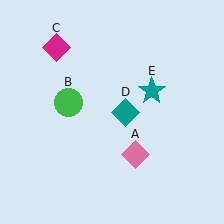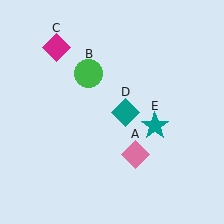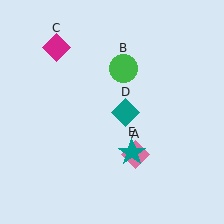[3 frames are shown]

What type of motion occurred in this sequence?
The green circle (object B), teal star (object E) rotated clockwise around the center of the scene.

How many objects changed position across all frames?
2 objects changed position: green circle (object B), teal star (object E).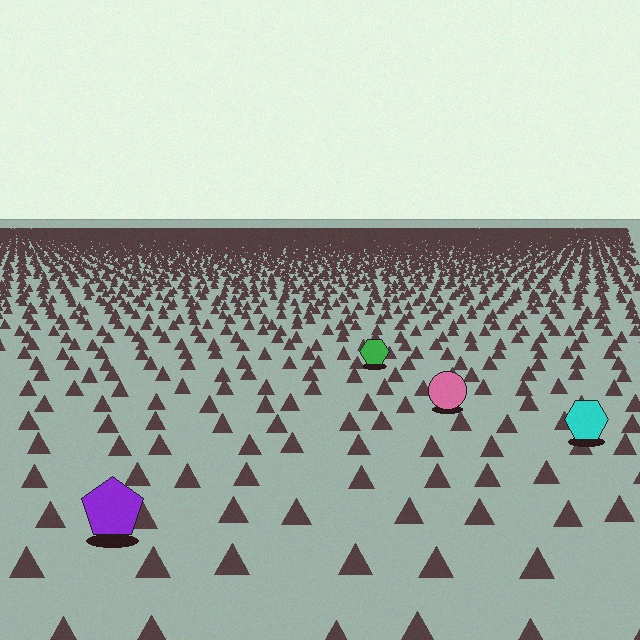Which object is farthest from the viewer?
The green hexagon is farthest from the viewer. It appears smaller and the ground texture around it is denser.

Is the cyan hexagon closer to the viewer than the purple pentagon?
No. The purple pentagon is closer — you can tell from the texture gradient: the ground texture is coarser near it.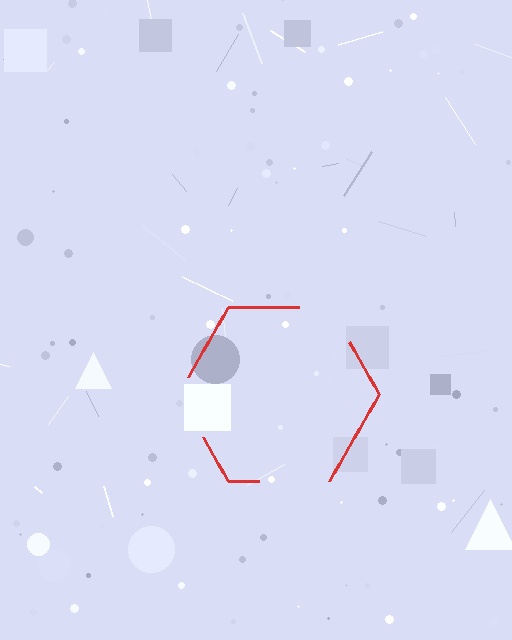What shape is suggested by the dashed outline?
The dashed outline suggests a hexagon.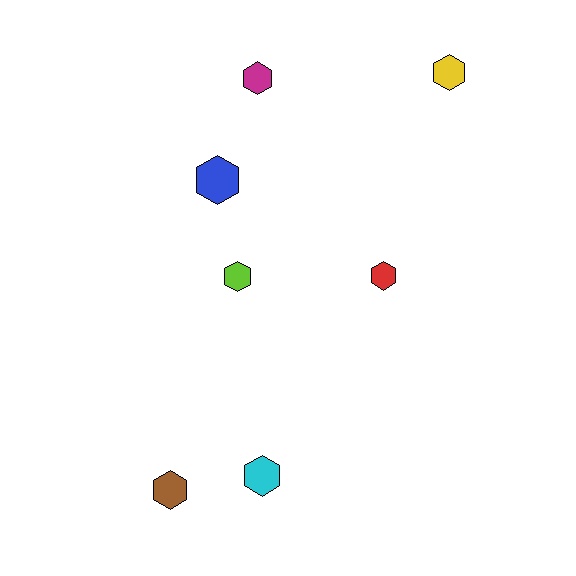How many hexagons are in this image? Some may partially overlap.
There are 7 hexagons.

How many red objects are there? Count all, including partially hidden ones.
There is 1 red object.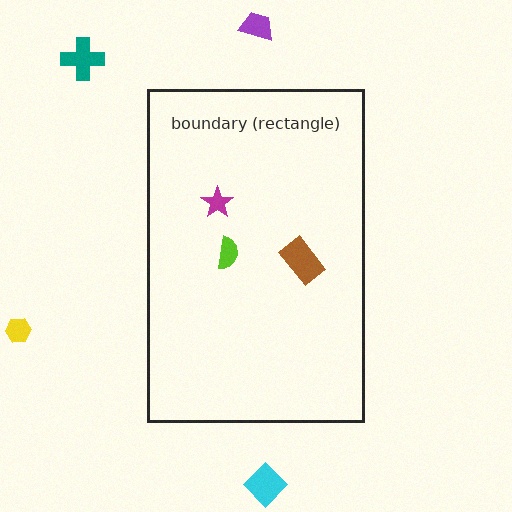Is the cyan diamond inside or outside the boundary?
Outside.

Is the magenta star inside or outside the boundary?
Inside.